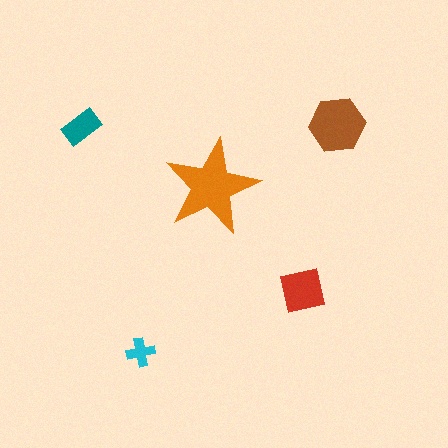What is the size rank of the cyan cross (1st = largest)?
5th.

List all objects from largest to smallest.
The orange star, the brown hexagon, the red square, the teal rectangle, the cyan cross.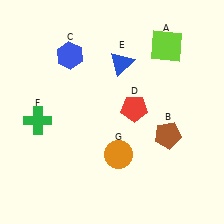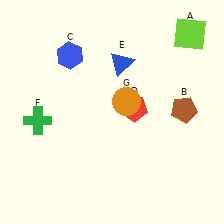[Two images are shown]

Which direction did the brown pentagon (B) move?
The brown pentagon (B) moved up.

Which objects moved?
The objects that moved are: the lime square (A), the brown pentagon (B), the orange circle (G).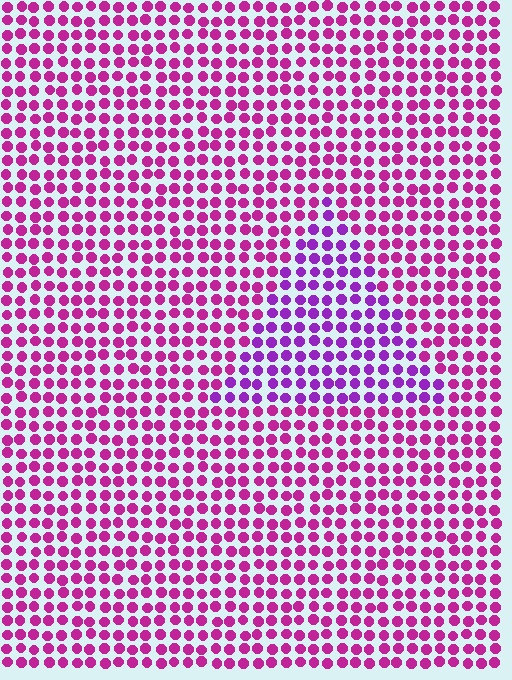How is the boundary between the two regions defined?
The boundary is defined purely by a slight shift in hue (about 32 degrees). Spacing, size, and orientation are identical on both sides.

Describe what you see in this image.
The image is filled with small magenta elements in a uniform arrangement. A triangle-shaped region is visible where the elements are tinted to a slightly different hue, forming a subtle color boundary.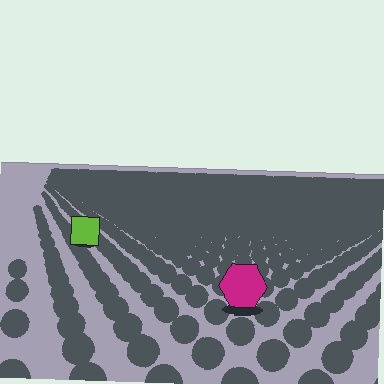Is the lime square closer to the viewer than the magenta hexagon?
No. The magenta hexagon is closer — you can tell from the texture gradient: the ground texture is coarser near it.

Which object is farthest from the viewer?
The lime square is farthest from the viewer. It appears smaller and the ground texture around it is denser.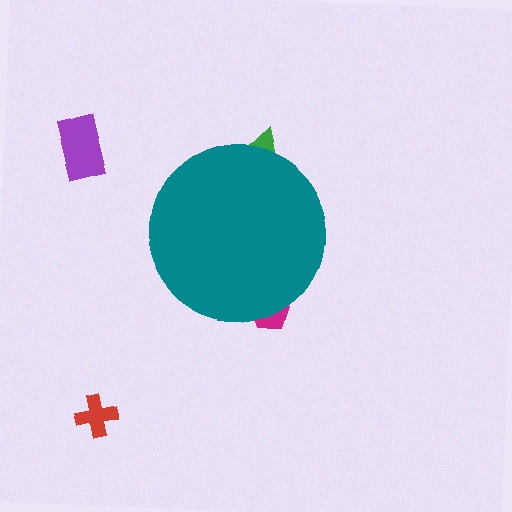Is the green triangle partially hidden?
Yes, the green triangle is partially hidden behind the teal circle.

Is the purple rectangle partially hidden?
No, the purple rectangle is fully visible.